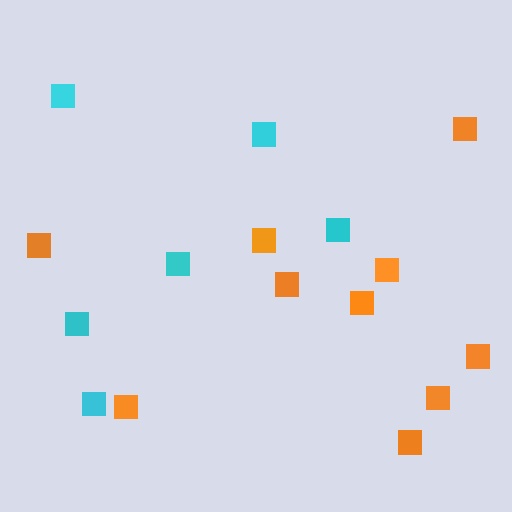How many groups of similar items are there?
There are 2 groups: one group of cyan squares (6) and one group of orange squares (10).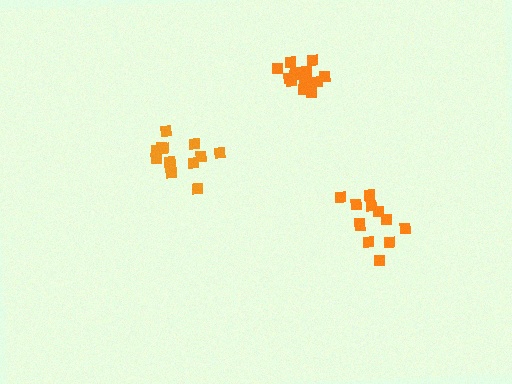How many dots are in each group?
Group 1: 12 dots, Group 2: 14 dots, Group 3: 15 dots (41 total).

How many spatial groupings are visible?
There are 3 spatial groupings.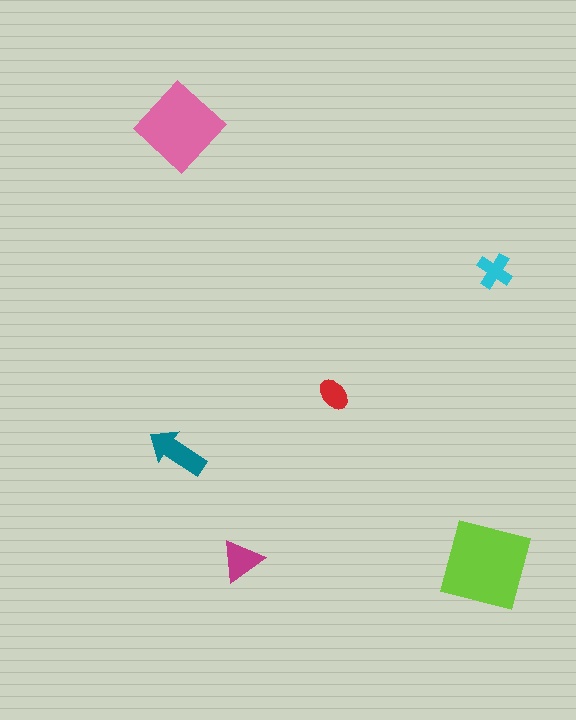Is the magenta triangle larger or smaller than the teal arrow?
Smaller.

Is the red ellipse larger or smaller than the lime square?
Smaller.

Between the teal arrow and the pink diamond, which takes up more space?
The pink diamond.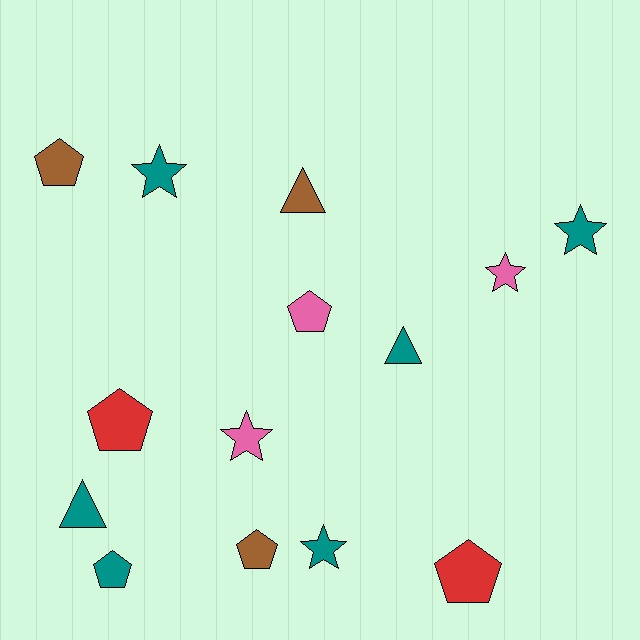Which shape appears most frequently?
Pentagon, with 6 objects.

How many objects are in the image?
There are 14 objects.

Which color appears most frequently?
Teal, with 6 objects.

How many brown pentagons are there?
There are 2 brown pentagons.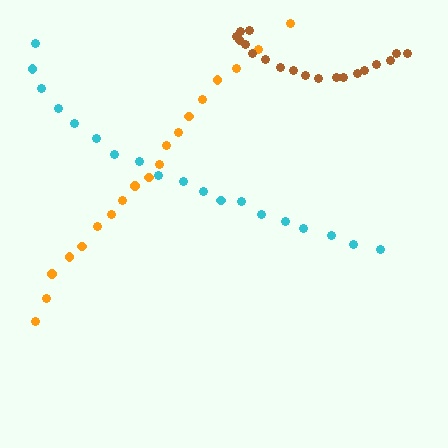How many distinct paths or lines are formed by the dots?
There are 3 distinct paths.